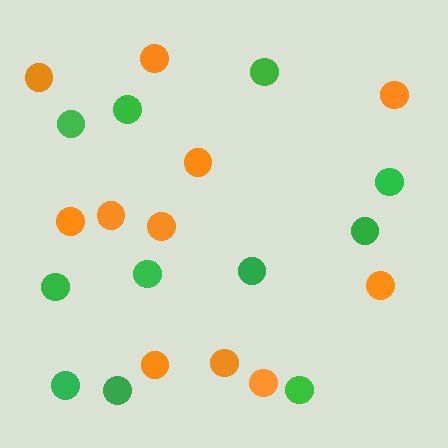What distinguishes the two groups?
There are 2 groups: one group of green circles (11) and one group of orange circles (11).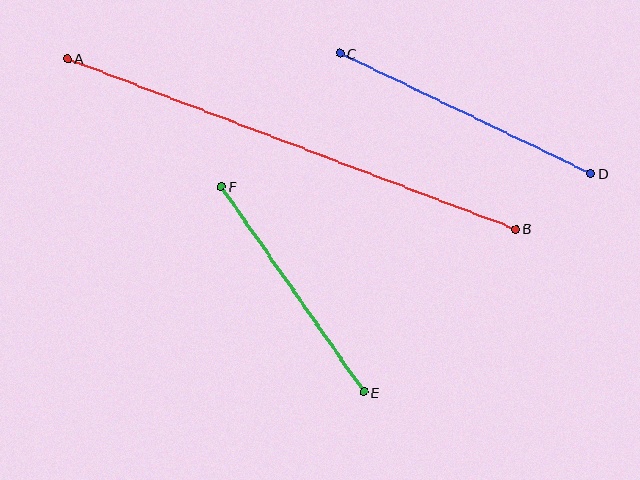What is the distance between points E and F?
The distance is approximately 250 pixels.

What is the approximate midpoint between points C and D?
The midpoint is at approximately (465, 113) pixels.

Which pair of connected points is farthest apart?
Points A and B are farthest apart.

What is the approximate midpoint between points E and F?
The midpoint is at approximately (292, 290) pixels.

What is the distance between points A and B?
The distance is approximately 479 pixels.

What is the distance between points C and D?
The distance is approximately 279 pixels.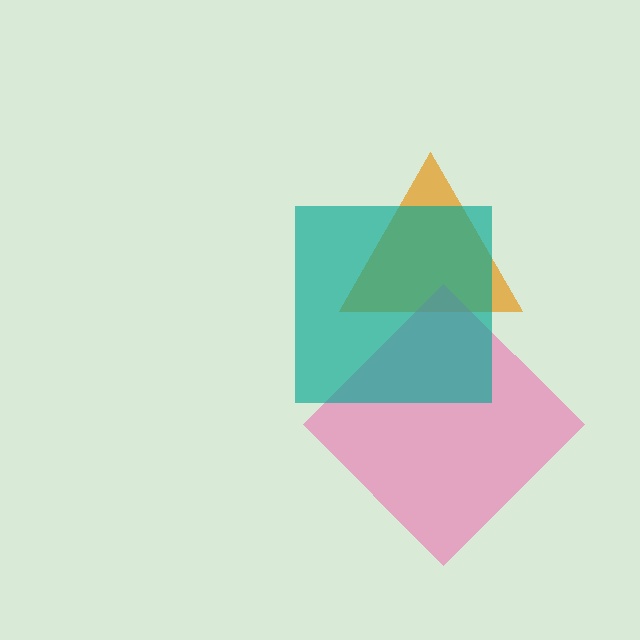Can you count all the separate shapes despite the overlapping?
Yes, there are 3 separate shapes.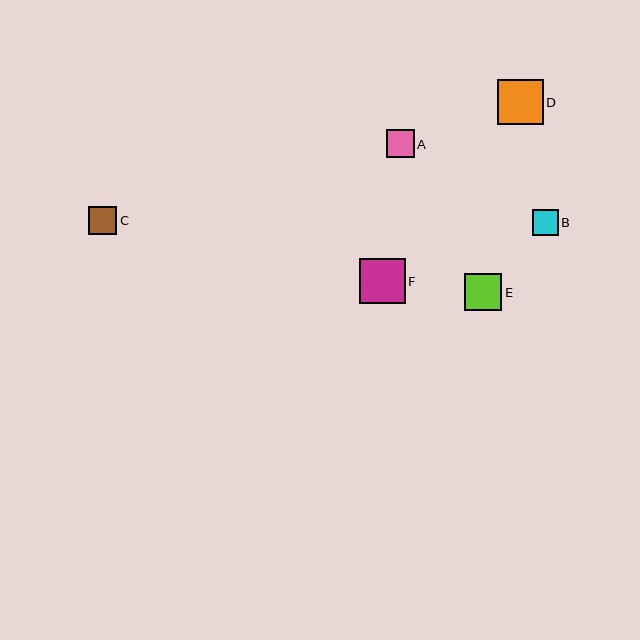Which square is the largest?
Square D is the largest with a size of approximately 45 pixels.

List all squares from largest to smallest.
From largest to smallest: D, F, E, C, A, B.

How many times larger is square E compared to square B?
Square E is approximately 1.5 times the size of square B.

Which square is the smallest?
Square B is the smallest with a size of approximately 26 pixels.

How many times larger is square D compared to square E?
Square D is approximately 1.2 times the size of square E.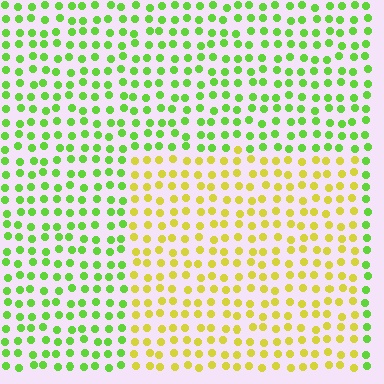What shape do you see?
I see a rectangle.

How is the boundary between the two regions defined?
The boundary is defined purely by a slight shift in hue (about 47 degrees). Spacing, size, and orientation are identical on both sides.